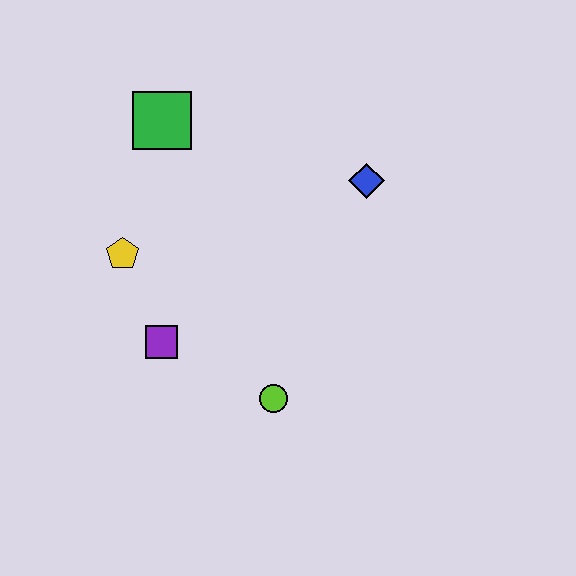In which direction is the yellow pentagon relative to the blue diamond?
The yellow pentagon is to the left of the blue diamond.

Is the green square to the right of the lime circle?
No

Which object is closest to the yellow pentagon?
The purple square is closest to the yellow pentagon.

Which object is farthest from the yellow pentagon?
The blue diamond is farthest from the yellow pentagon.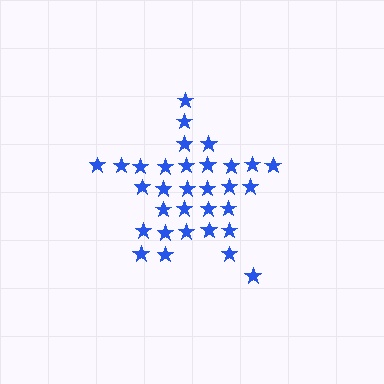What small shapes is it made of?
It is made of small stars.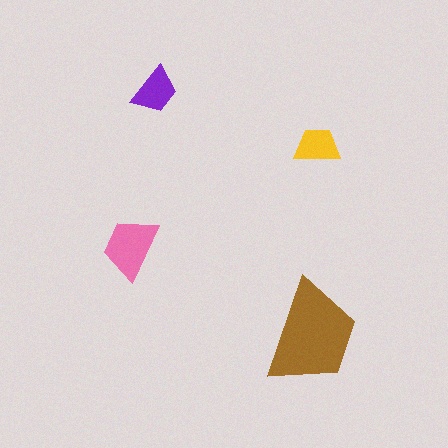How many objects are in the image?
There are 4 objects in the image.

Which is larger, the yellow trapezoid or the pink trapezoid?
The pink one.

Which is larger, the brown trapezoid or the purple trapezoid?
The brown one.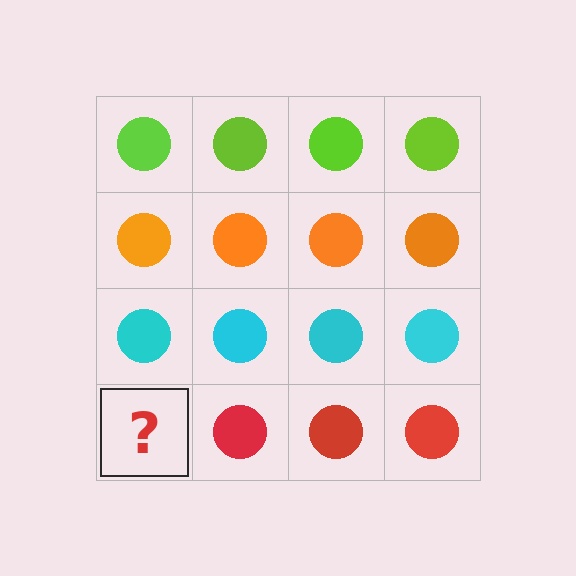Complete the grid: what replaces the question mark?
The question mark should be replaced with a red circle.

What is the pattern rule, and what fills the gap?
The rule is that each row has a consistent color. The gap should be filled with a red circle.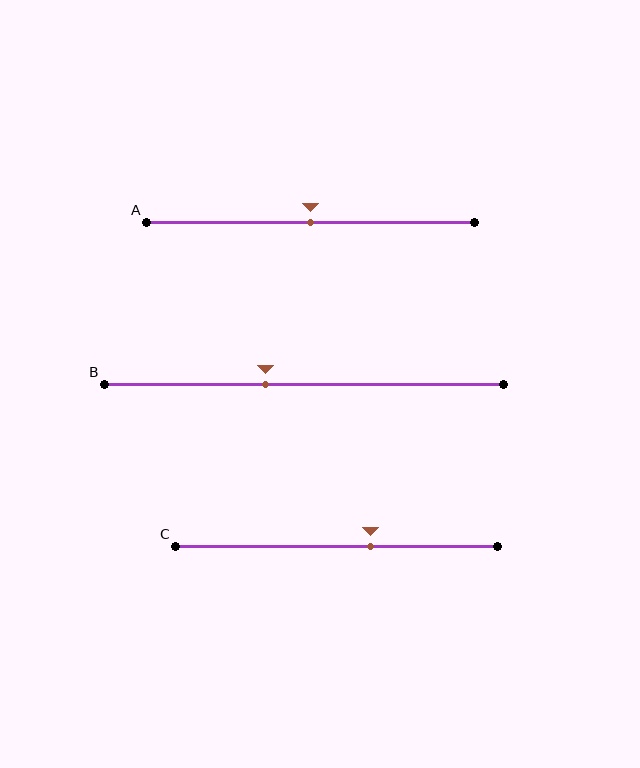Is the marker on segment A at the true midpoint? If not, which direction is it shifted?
Yes, the marker on segment A is at the true midpoint.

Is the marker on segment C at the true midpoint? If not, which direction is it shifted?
No, the marker on segment C is shifted to the right by about 11% of the segment length.